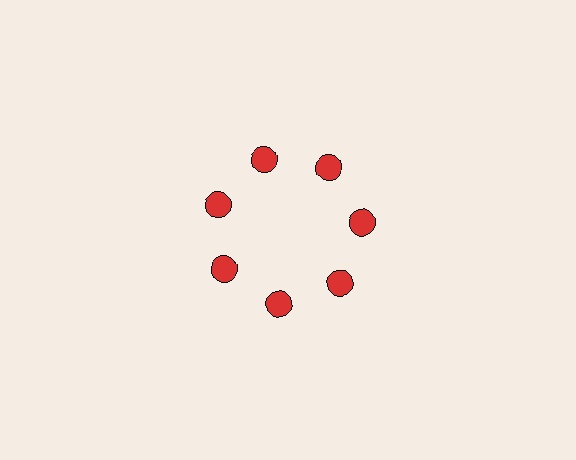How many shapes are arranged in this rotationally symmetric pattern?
There are 7 shapes, arranged in 7 groups of 1.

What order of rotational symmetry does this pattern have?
This pattern has 7-fold rotational symmetry.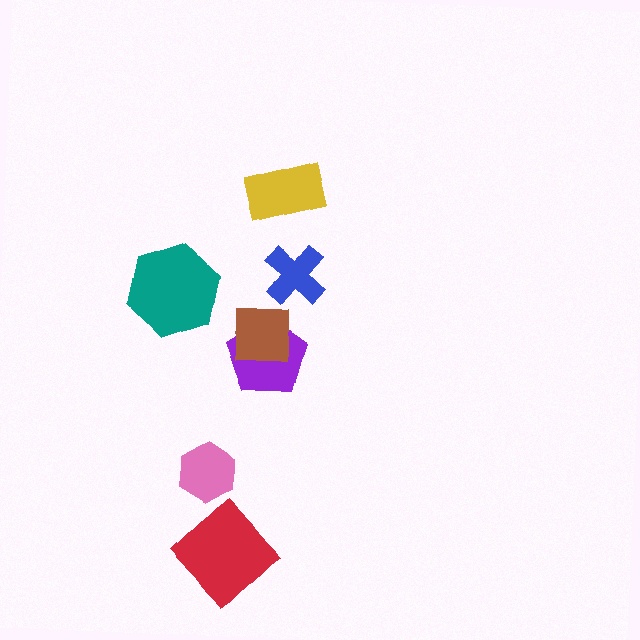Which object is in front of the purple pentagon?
The brown square is in front of the purple pentagon.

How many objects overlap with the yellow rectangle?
0 objects overlap with the yellow rectangle.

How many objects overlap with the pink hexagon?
0 objects overlap with the pink hexagon.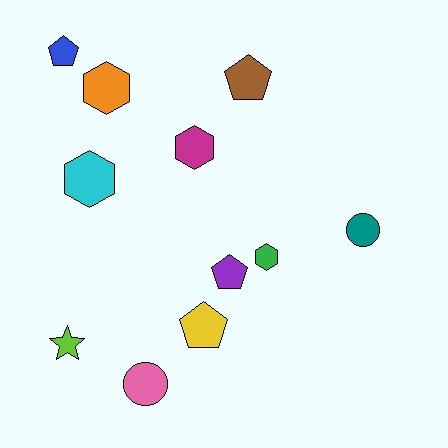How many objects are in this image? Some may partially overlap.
There are 11 objects.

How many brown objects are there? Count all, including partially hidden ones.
There is 1 brown object.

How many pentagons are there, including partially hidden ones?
There are 4 pentagons.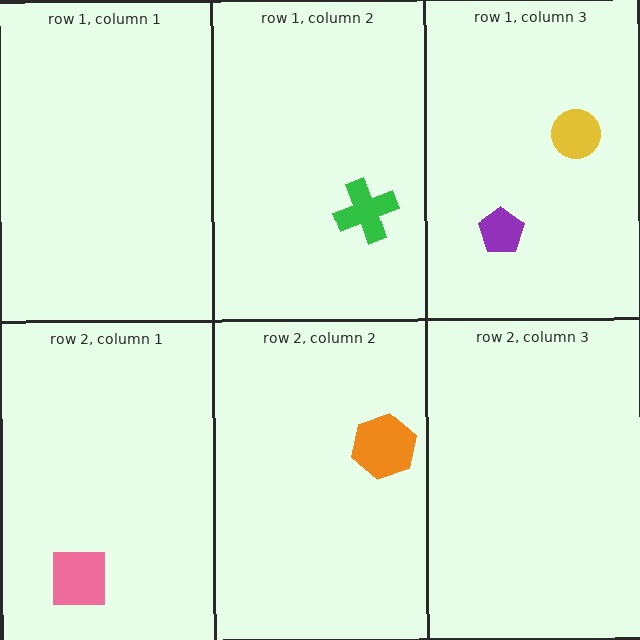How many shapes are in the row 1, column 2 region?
1.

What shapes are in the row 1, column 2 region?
The green cross.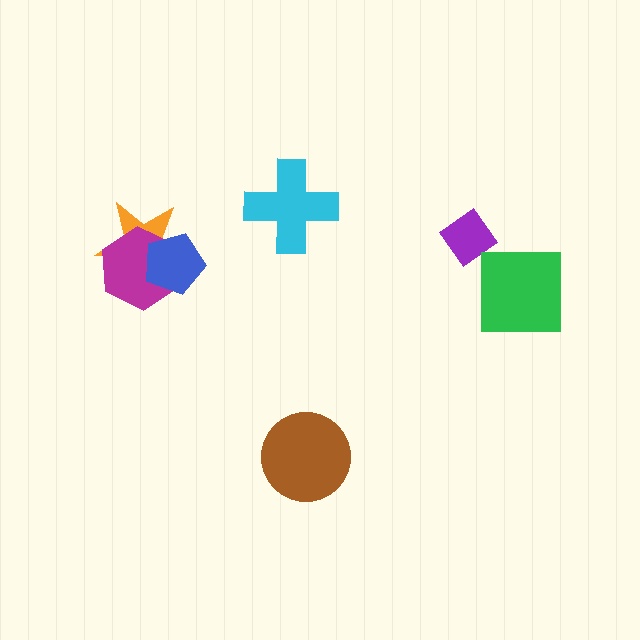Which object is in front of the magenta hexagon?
The blue pentagon is in front of the magenta hexagon.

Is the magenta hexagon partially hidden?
Yes, it is partially covered by another shape.